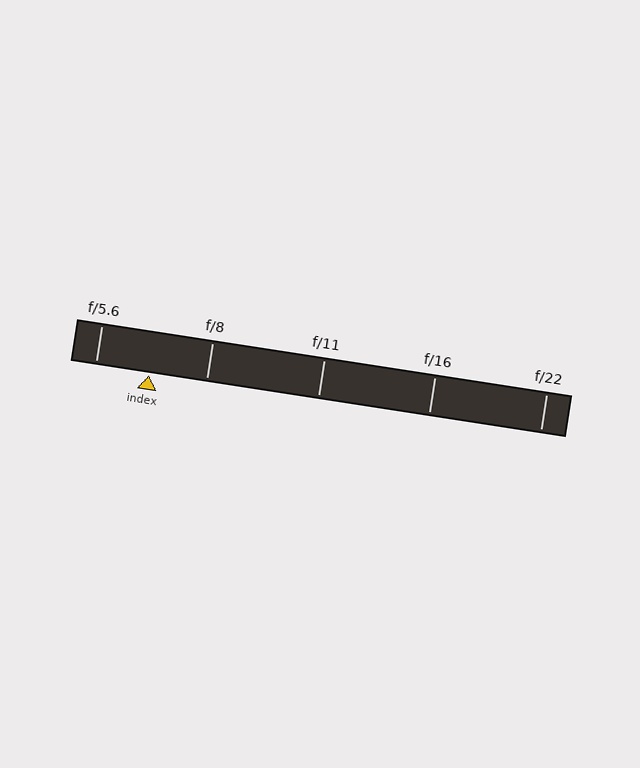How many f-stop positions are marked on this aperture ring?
There are 5 f-stop positions marked.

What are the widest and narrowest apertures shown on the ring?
The widest aperture shown is f/5.6 and the narrowest is f/22.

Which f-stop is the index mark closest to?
The index mark is closest to f/5.6.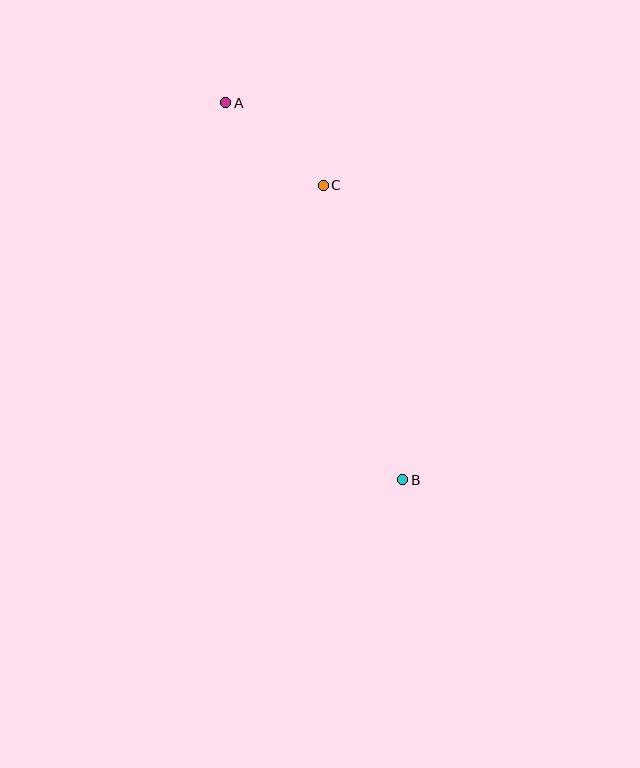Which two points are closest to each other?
Points A and C are closest to each other.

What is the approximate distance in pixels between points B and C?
The distance between B and C is approximately 305 pixels.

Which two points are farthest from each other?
Points A and B are farthest from each other.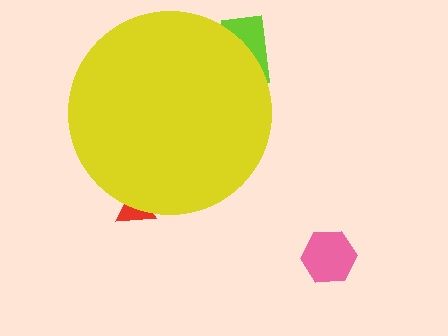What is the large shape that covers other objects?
A yellow circle.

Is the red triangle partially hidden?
Yes, the red triangle is partially hidden behind the yellow circle.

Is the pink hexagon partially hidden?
No, the pink hexagon is fully visible.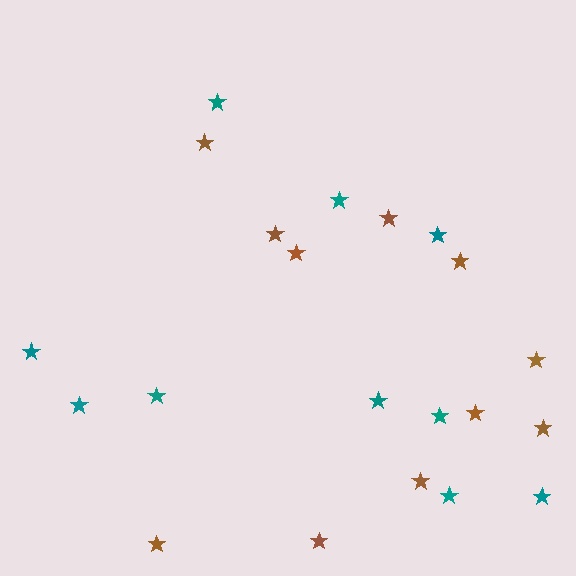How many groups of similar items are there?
There are 2 groups: one group of brown stars (11) and one group of teal stars (10).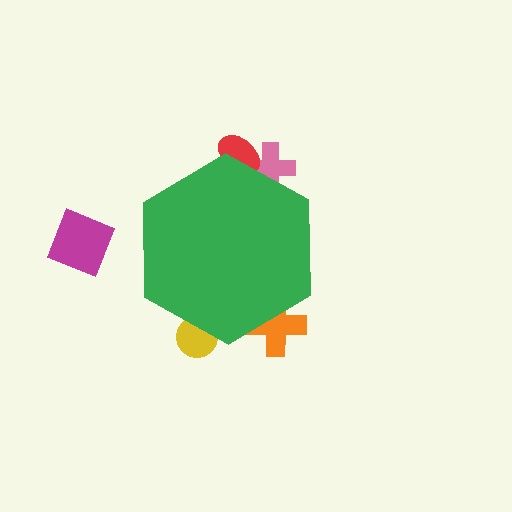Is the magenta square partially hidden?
No, the magenta square is fully visible.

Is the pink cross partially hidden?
Yes, the pink cross is partially hidden behind the green hexagon.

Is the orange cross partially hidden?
Yes, the orange cross is partially hidden behind the green hexagon.